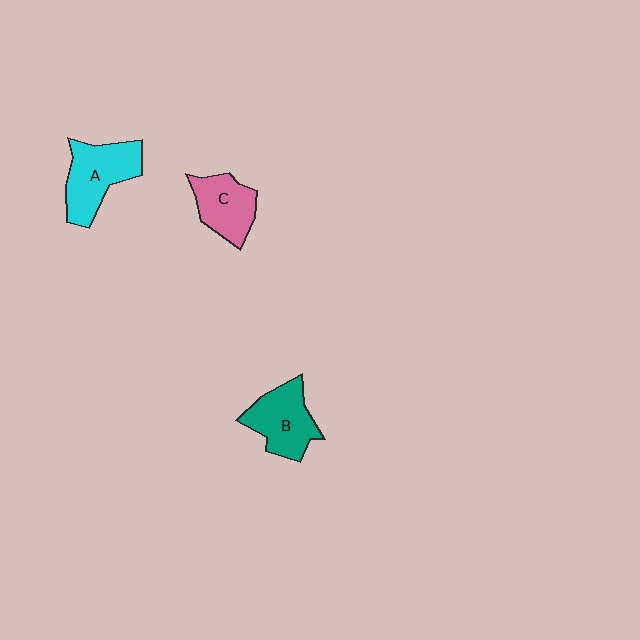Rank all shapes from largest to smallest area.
From largest to smallest: A (cyan), B (teal), C (pink).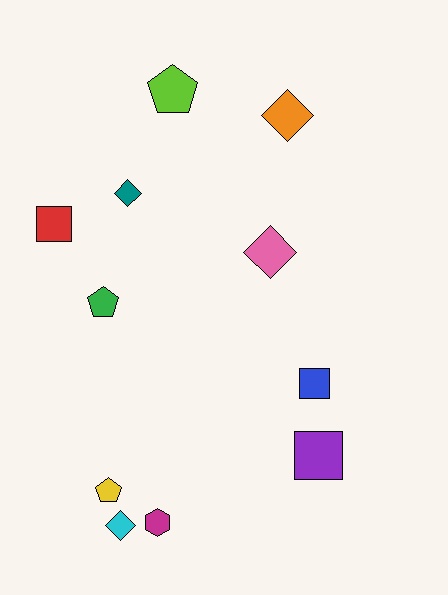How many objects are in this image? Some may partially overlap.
There are 11 objects.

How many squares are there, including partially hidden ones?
There are 3 squares.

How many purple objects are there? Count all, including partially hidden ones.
There is 1 purple object.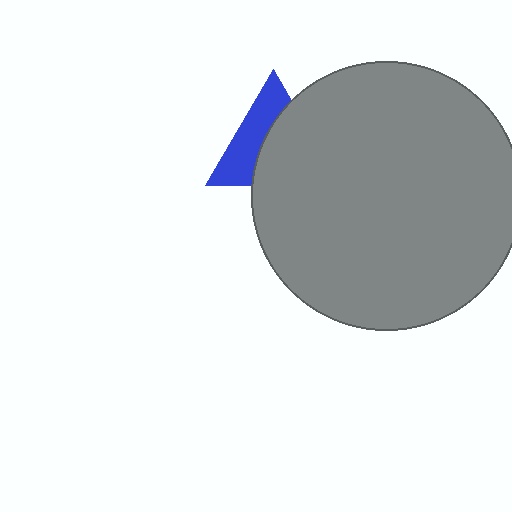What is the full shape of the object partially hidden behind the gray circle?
The partially hidden object is a blue triangle.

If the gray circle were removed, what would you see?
You would see the complete blue triangle.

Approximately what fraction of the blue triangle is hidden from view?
Roughly 55% of the blue triangle is hidden behind the gray circle.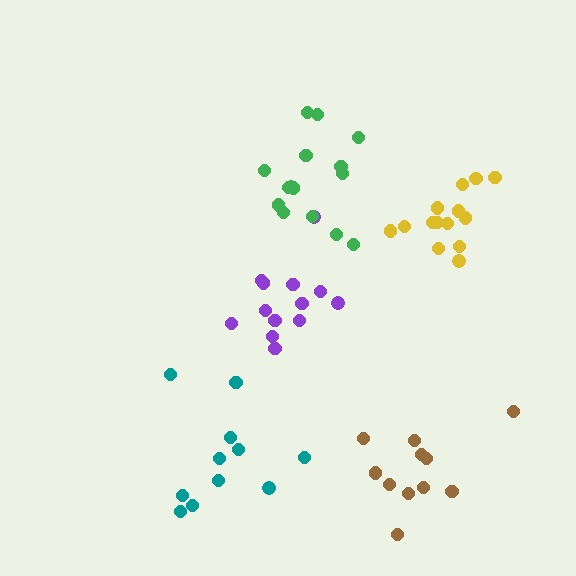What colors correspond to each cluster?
The clusters are colored: teal, purple, yellow, brown, green.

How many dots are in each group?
Group 1: 11 dots, Group 2: 13 dots, Group 3: 14 dots, Group 4: 11 dots, Group 5: 15 dots (64 total).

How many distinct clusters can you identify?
There are 5 distinct clusters.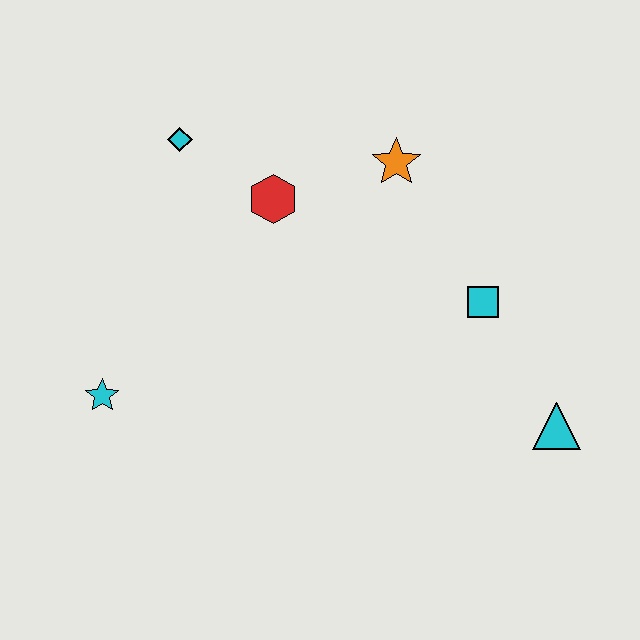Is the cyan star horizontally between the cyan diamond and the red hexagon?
No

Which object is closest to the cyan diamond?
The red hexagon is closest to the cyan diamond.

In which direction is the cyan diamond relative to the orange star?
The cyan diamond is to the left of the orange star.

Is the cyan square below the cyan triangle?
No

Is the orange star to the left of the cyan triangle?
Yes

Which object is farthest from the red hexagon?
The cyan triangle is farthest from the red hexagon.